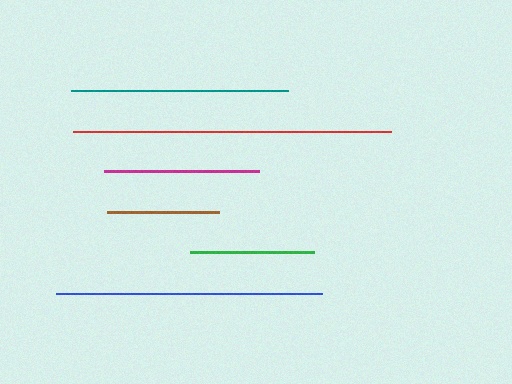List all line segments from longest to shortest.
From longest to shortest: red, blue, teal, magenta, green, brown.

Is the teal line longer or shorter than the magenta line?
The teal line is longer than the magenta line.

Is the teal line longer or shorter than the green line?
The teal line is longer than the green line.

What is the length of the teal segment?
The teal segment is approximately 217 pixels long.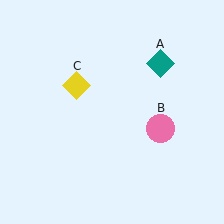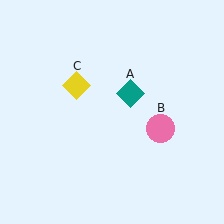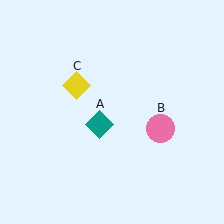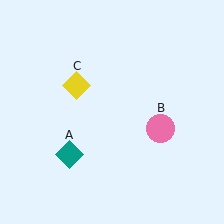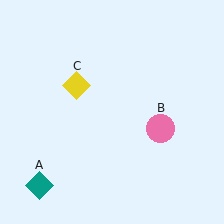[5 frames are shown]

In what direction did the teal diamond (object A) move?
The teal diamond (object A) moved down and to the left.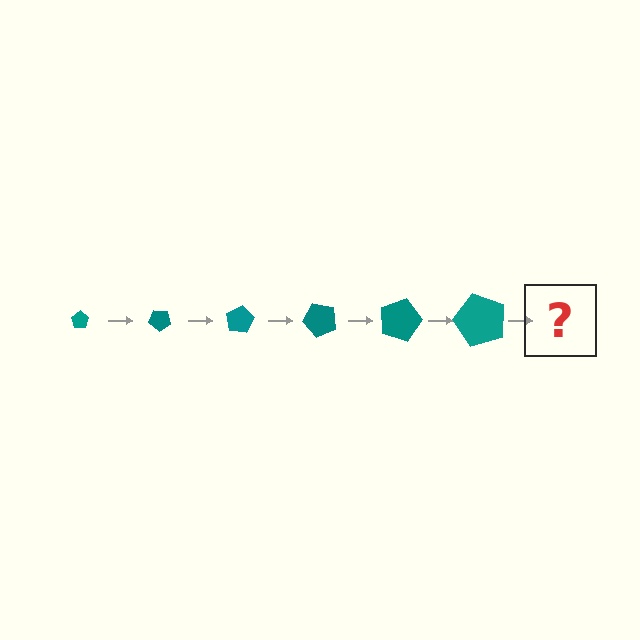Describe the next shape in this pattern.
It should be a pentagon, larger than the previous one and rotated 240 degrees from the start.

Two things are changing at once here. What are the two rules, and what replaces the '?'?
The two rules are that the pentagon grows larger each step and it rotates 40 degrees each step. The '?' should be a pentagon, larger than the previous one and rotated 240 degrees from the start.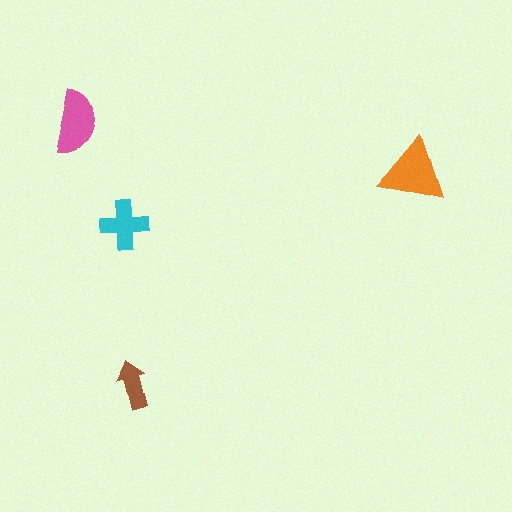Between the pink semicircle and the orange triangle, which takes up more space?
The orange triangle.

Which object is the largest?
The orange triangle.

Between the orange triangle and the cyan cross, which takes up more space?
The orange triangle.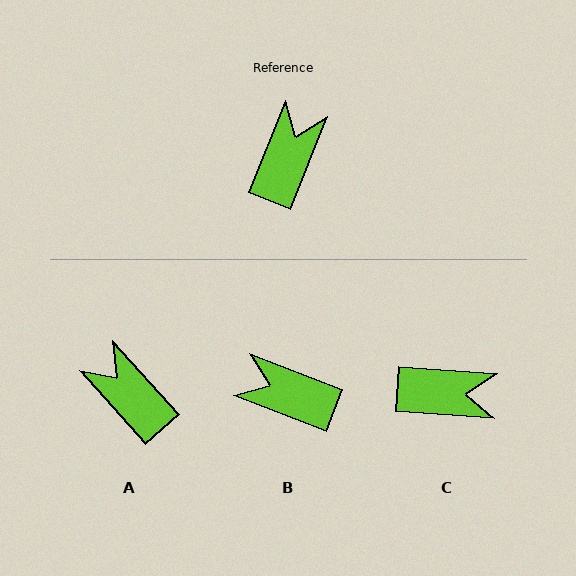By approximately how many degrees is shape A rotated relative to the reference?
Approximately 63 degrees counter-clockwise.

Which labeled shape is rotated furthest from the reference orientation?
B, about 91 degrees away.